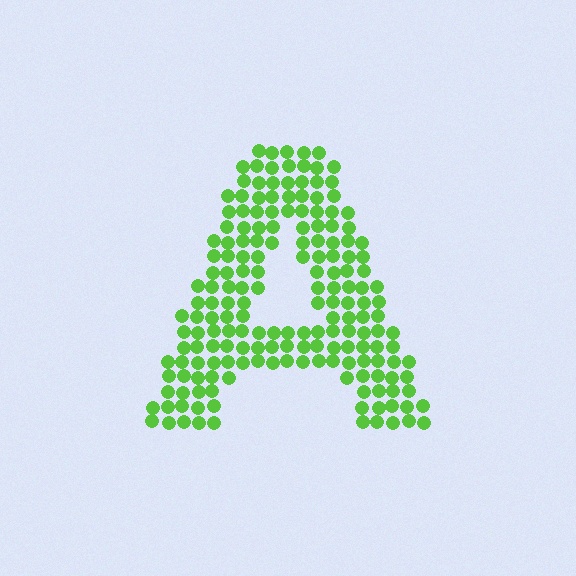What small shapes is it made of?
It is made of small circles.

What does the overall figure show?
The overall figure shows the letter A.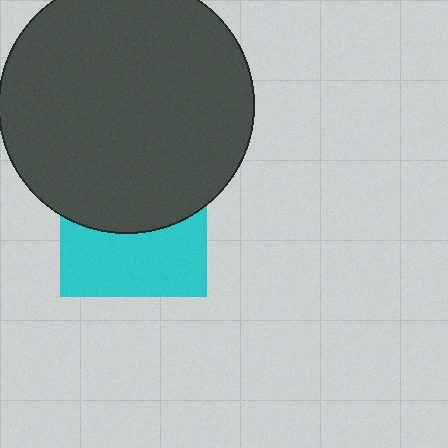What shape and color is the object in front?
The object in front is a dark gray circle.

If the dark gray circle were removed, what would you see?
You would see the complete cyan square.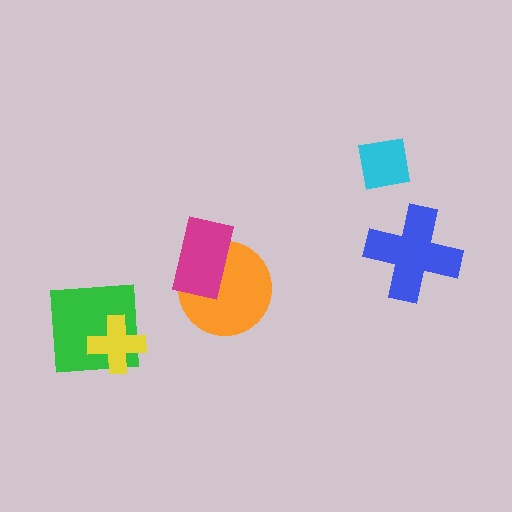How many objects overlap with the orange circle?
1 object overlaps with the orange circle.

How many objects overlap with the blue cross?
0 objects overlap with the blue cross.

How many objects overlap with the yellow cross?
1 object overlaps with the yellow cross.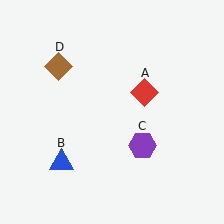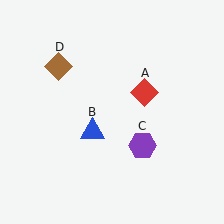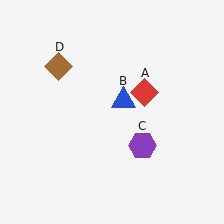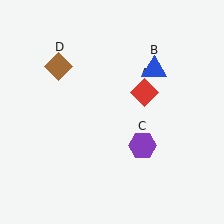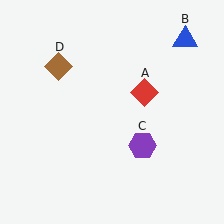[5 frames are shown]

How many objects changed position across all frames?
1 object changed position: blue triangle (object B).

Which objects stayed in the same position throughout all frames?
Red diamond (object A) and purple hexagon (object C) and brown diamond (object D) remained stationary.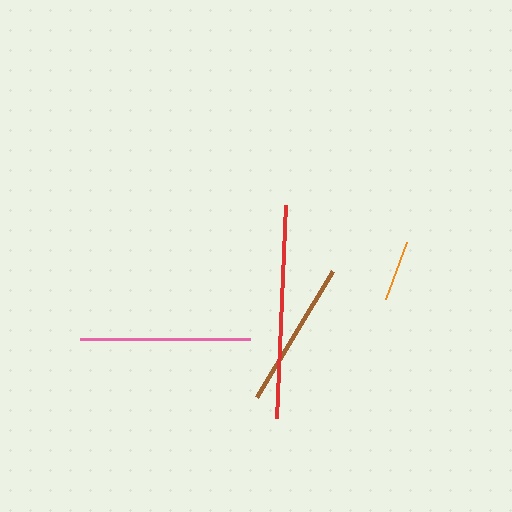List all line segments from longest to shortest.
From longest to shortest: red, pink, brown, orange.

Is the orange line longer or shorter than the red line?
The red line is longer than the orange line.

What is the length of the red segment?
The red segment is approximately 213 pixels long.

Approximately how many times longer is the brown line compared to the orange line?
The brown line is approximately 2.5 times the length of the orange line.